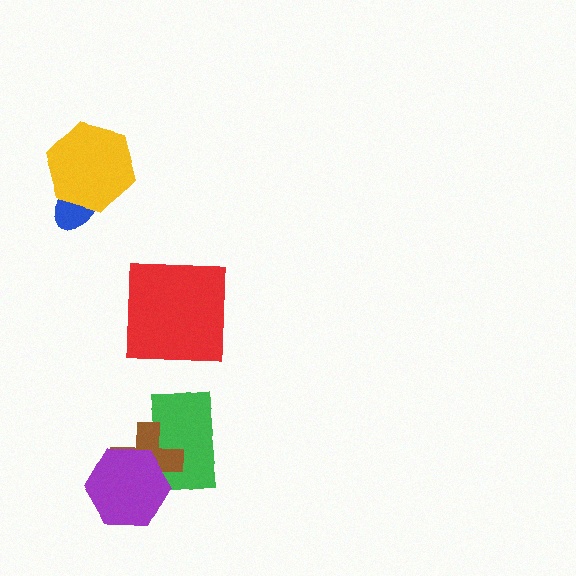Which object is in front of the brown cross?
The purple hexagon is in front of the brown cross.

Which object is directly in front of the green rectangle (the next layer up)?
The brown cross is directly in front of the green rectangle.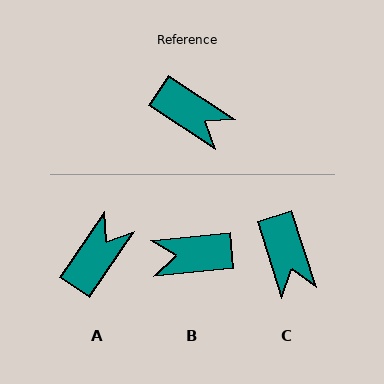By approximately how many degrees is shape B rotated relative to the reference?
Approximately 141 degrees clockwise.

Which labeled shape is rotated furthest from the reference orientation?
B, about 141 degrees away.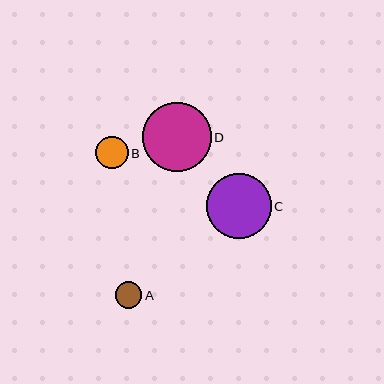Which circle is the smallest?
Circle A is the smallest with a size of approximately 27 pixels.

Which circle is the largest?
Circle D is the largest with a size of approximately 69 pixels.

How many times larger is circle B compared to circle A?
Circle B is approximately 1.2 times the size of circle A.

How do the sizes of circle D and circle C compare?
Circle D and circle C are approximately the same size.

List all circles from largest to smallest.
From largest to smallest: D, C, B, A.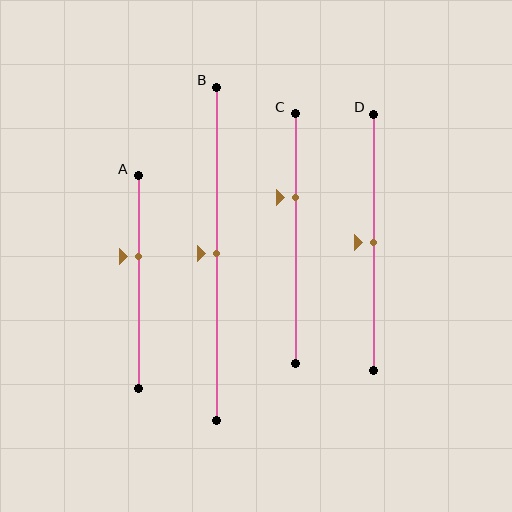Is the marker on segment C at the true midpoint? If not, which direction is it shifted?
No, the marker on segment C is shifted upward by about 16% of the segment length.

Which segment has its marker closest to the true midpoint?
Segment B has its marker closest to the true midpoint.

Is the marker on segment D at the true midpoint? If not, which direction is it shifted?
Yes, the marker on segment D is at the true midpoint.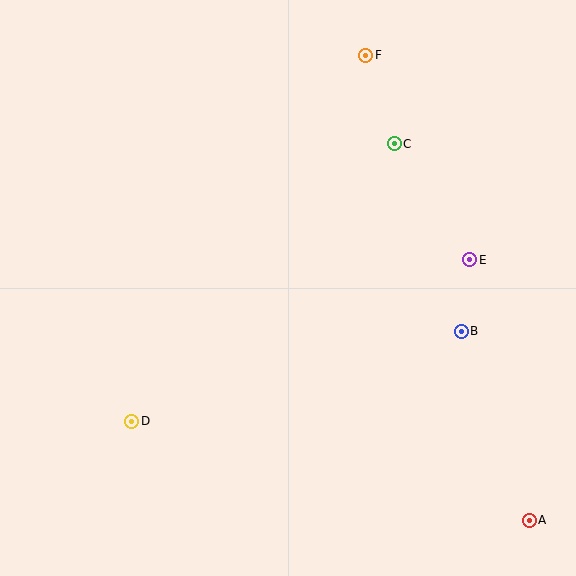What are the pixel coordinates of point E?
Point E is at (470, 260).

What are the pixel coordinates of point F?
Point F is at (365, 55).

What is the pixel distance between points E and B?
The distance between E and B is 72 pixels.